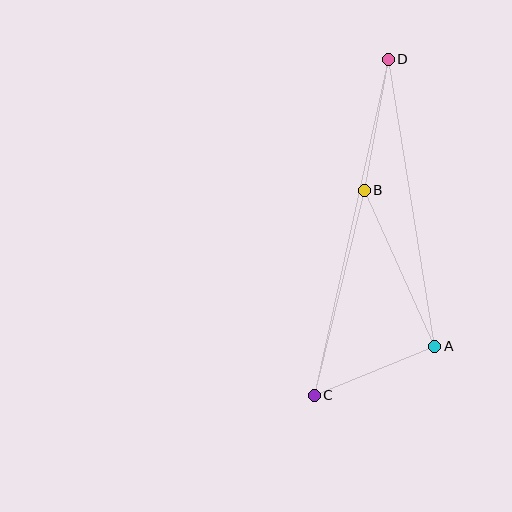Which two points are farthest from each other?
Points C and D are farthest from each other.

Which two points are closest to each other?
Points A and C are closest to each other.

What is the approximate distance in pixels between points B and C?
The distance between B and C is approximately 211 pixels.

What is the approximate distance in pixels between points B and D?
The distance between B and D is approximately 133 pixels.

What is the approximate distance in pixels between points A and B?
The distance between A and B is approximately 171 pixels.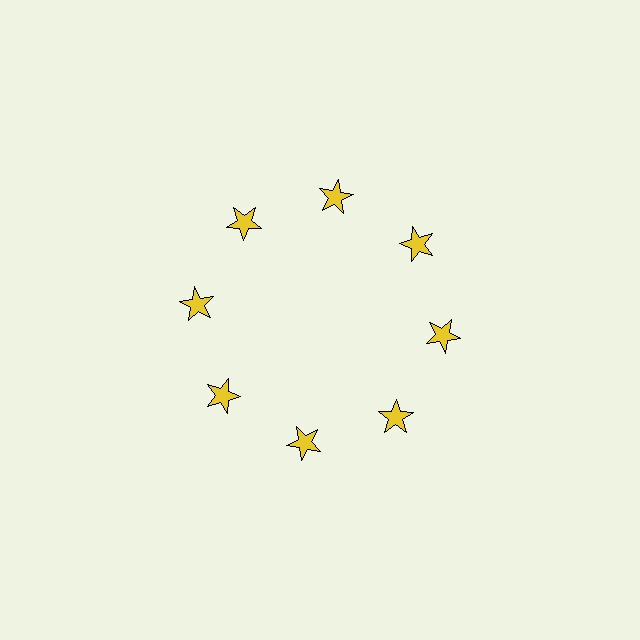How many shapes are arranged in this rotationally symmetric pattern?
There are 8 shapes, arranged in 8 groups of 1.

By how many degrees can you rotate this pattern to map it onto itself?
The pattern maps onto itself every 45 degrees of rotation.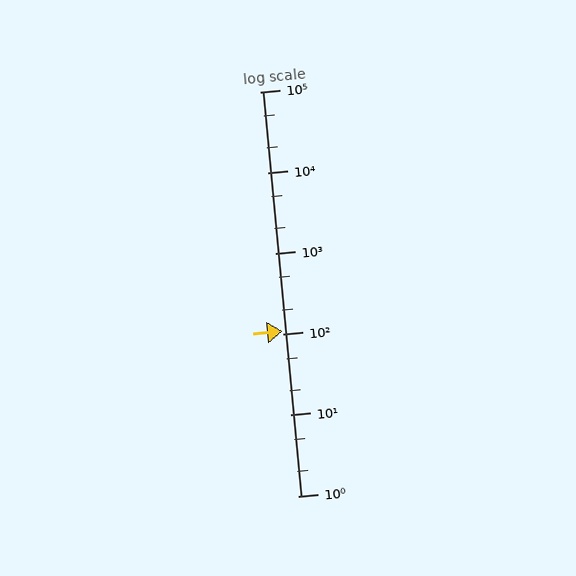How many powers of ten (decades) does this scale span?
The scale spans 5 decades, from 1 to 100000.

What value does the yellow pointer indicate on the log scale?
The pointer indicates approximately 110.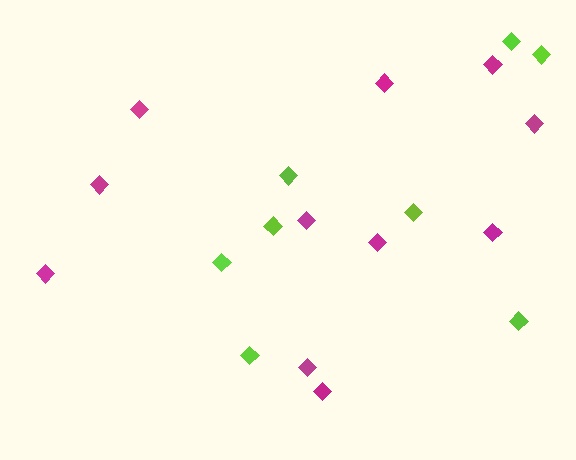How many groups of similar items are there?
There are 2 groups: one group of magenta diamonds (11) and one group of lime diamonds (8).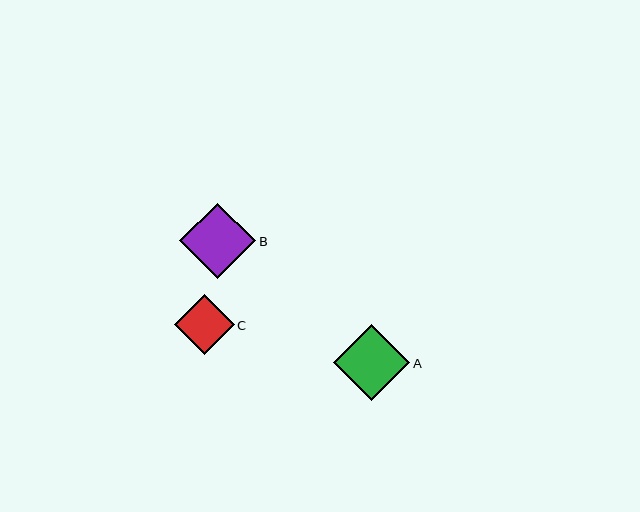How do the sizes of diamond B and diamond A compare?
Diamond B and diamond A are approximately the same size.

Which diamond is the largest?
Diamond B is the largest with a size of approximately 76 pixels.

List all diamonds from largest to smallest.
From largest to smallest: B, A, C.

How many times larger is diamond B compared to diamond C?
Diamond B is approximately 1.3 times the size of diamond C.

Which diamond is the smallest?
Diamond C is the smallest with a size of approximately 60 pixels.